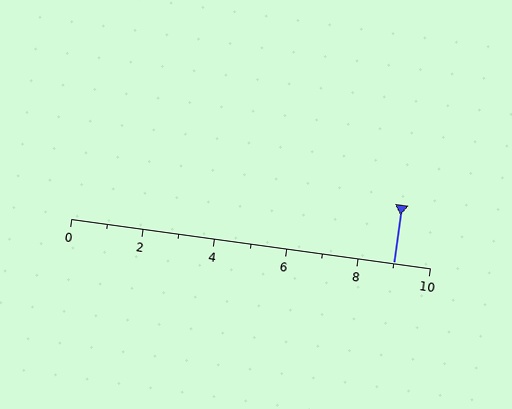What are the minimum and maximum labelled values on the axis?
The axis runs from 0 to 10.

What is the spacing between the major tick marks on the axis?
The major ticks are spaced 2 apart.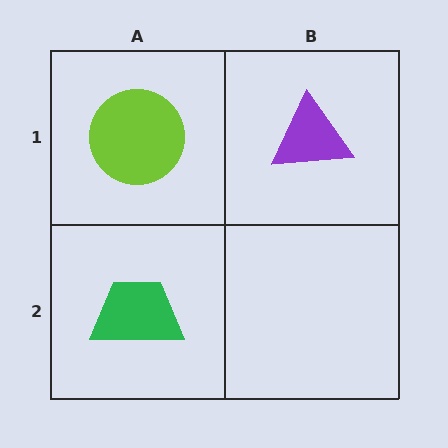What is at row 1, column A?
A lime circle.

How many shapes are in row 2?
1 shape.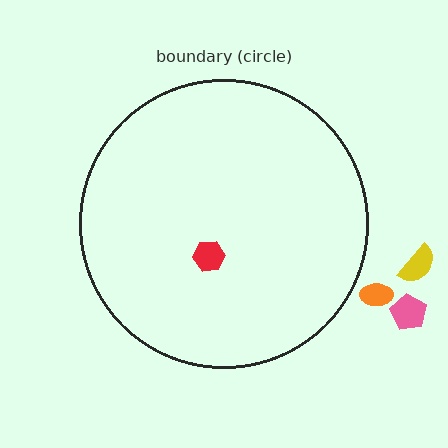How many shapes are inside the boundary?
1 inside, 3 outside.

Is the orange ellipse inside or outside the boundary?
Outside.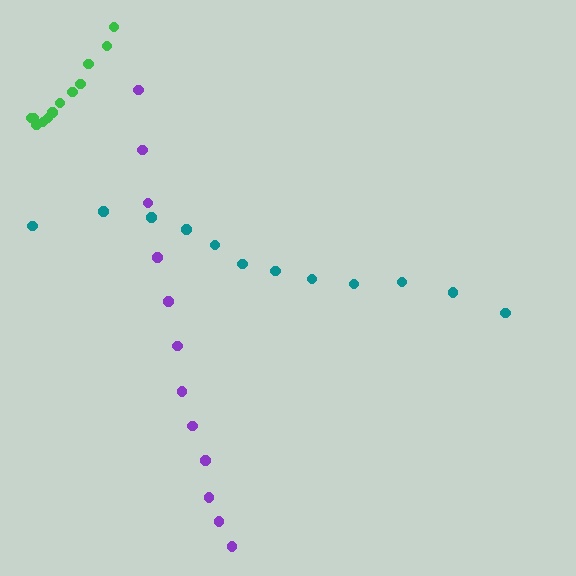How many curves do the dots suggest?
There are 3 distinct paths.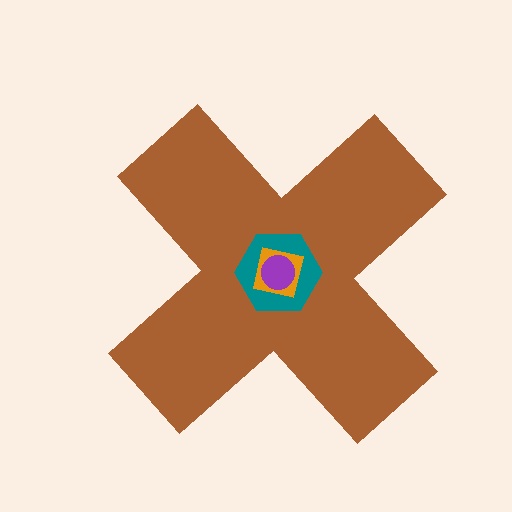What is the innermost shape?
The purple circle.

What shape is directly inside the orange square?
The purple circle.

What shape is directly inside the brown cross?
The teal hexagon.